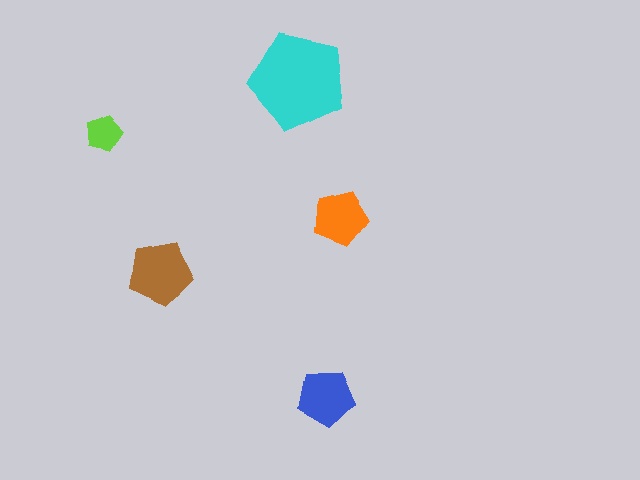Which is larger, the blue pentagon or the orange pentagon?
The blue one.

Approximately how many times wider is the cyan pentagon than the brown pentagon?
About 1.5 times wider.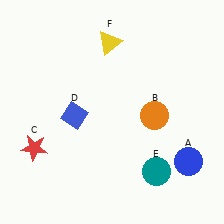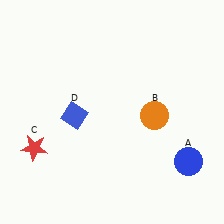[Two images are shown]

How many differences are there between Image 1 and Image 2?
There are 2 differences between the two images.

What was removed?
The teal circle (E), the yellow triangle (F) were removed in Image 2.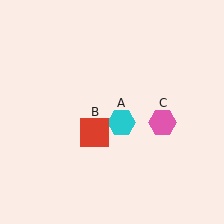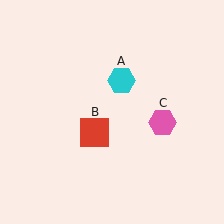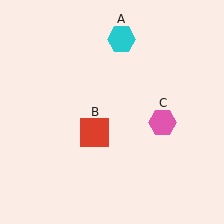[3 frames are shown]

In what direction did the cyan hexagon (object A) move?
The cyan hexagon (object A) moved up.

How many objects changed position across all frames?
1 object changed position: cyan hexagon (object A).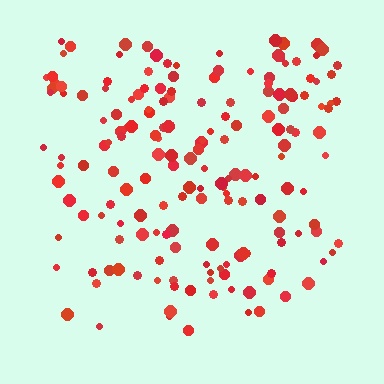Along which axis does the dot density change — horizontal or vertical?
Vertical.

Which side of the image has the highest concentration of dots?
The top.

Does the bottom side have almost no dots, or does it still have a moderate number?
Still a moderate number, just noticeably fewer than the top.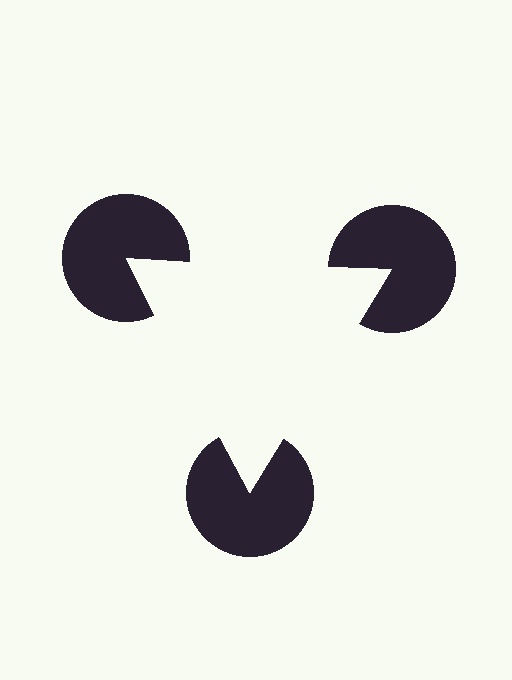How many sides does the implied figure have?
3 sides.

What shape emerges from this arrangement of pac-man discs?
An illusory triangle — its edges are inferred from the aligned wedge cuts in the pac-man discs, not physically drawn.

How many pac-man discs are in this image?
There are 3 — one at each vertex of the illusory triangle.